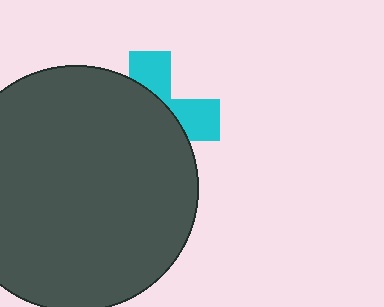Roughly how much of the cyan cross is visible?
A small part of it is visible (roughly 35%).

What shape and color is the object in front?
The object in front is a dark gray circle.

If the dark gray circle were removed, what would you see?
You would see the complete cyan cross.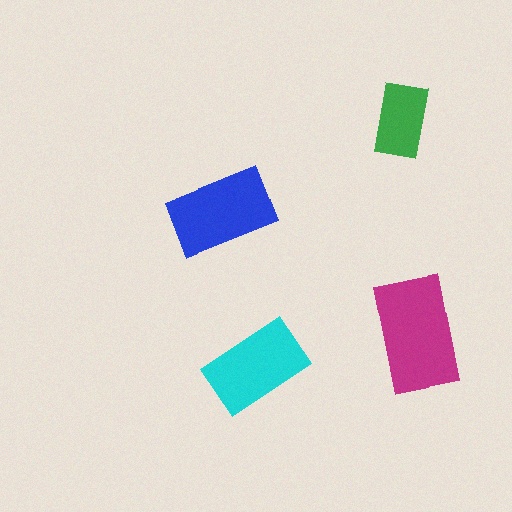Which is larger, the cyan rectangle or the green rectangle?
The cyan one.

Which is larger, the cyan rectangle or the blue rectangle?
The blue one.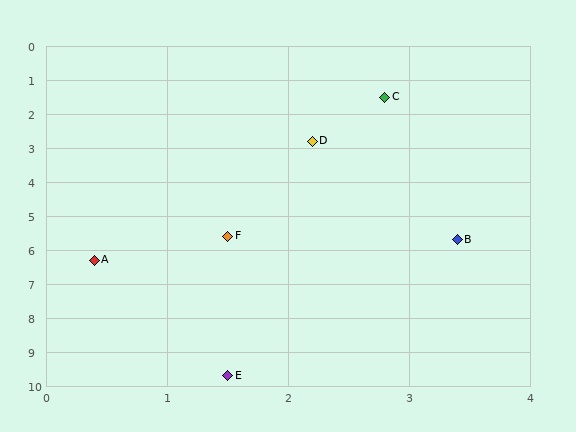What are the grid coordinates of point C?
Point C is at approximately (2.8, 1.5).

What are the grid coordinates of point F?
Point F is at approximately (1.5, 5.6).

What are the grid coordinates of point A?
Point A is at approximately (0.4, 6.3).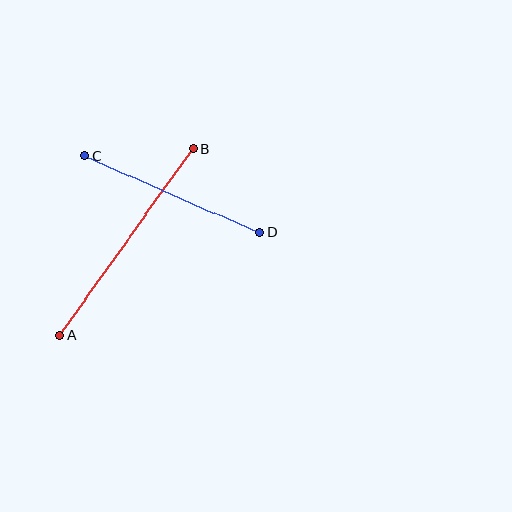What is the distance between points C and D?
The distance is approximately 191 pixels.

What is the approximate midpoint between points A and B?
The midpoint is at approximately (126, 242) pixels.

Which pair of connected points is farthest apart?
Points A and B are farthest apart.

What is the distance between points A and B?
The distance is approximately 229 pixels.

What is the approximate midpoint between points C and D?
The midpoint is at approximately (172, 194) pixels.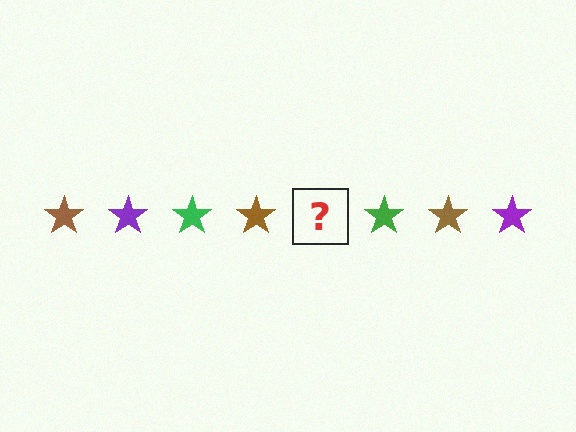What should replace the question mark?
The question mark should be replaced with a purple star.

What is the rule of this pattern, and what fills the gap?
The rule is that the pattern cycles through brown, purple, green stars. The gap should be filled with a purple star.